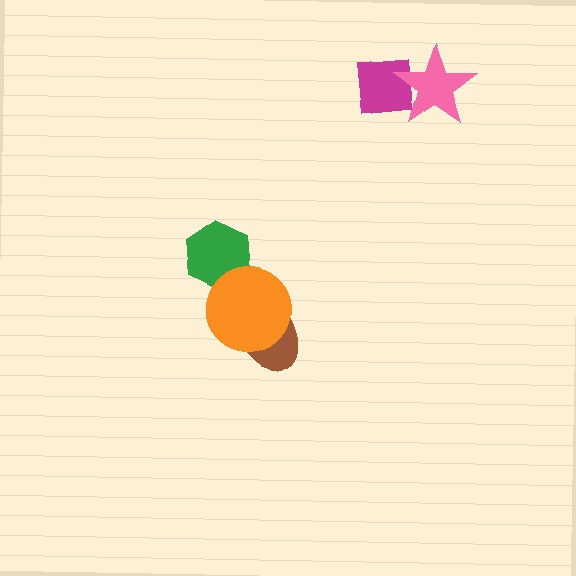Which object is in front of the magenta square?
The pink star is in front of the magenta square.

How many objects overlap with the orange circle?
2 objects overlap with the orange circle.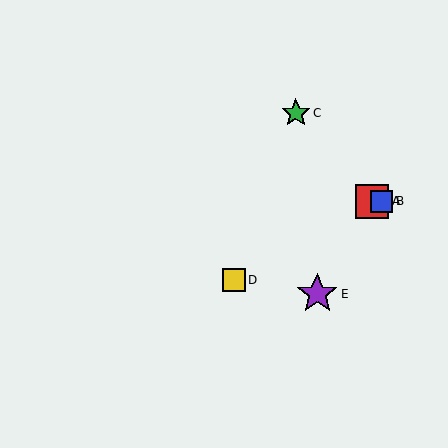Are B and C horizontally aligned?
No, B is at y≈201 and C is at y≈113.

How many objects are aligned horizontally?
2 objects (A, B) are aligned horizontally.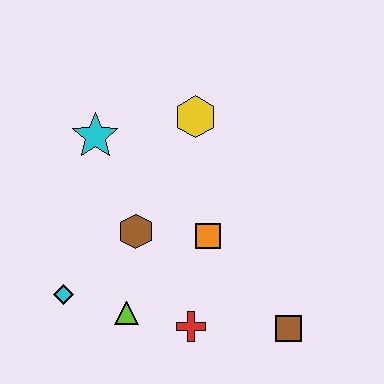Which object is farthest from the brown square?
The cyan star is farthest from the brown square.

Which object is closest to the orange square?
The brown hexagon is closest to the orange square.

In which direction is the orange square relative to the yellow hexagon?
The orange square is below the yellow hexagon.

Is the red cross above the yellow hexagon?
No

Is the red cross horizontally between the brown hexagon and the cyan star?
No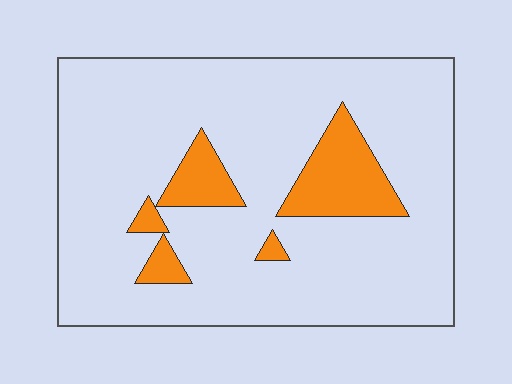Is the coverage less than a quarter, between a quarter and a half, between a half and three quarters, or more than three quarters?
Less than a quarter.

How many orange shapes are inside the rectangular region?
5.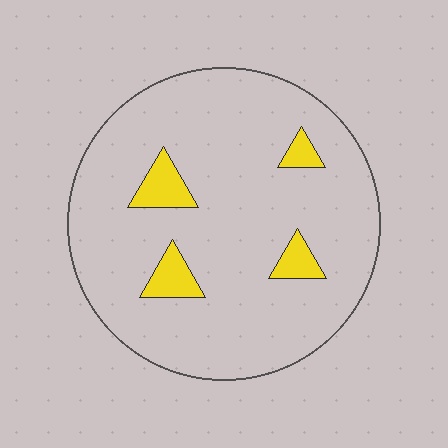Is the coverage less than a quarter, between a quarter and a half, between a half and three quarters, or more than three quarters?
Less than a quarter.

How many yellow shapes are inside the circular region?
4.